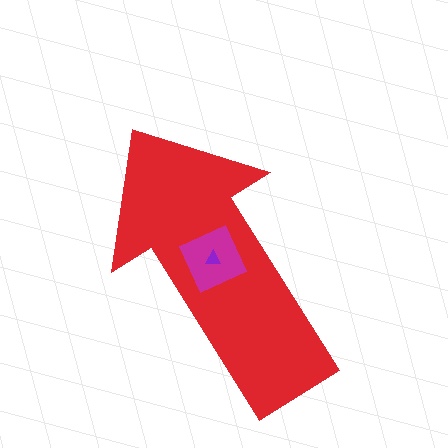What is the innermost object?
The purple triangle.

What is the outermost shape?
The red arrow.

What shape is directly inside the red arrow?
The magenta diamond.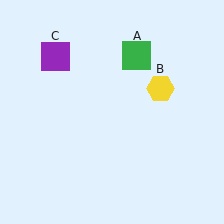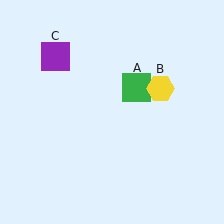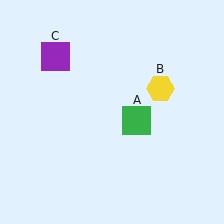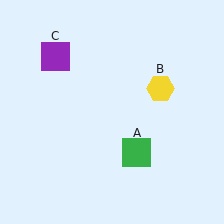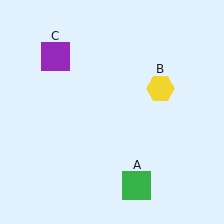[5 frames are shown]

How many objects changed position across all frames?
1 object changed position: green square (object A).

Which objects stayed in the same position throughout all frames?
Yellow hexagon (object B) and purple square (object C) remained stationary.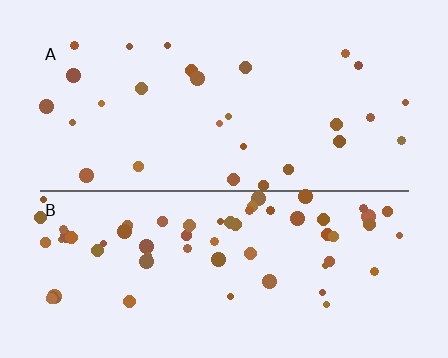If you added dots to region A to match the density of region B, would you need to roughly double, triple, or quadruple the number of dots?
Approximately double.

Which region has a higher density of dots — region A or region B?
B (the bottom).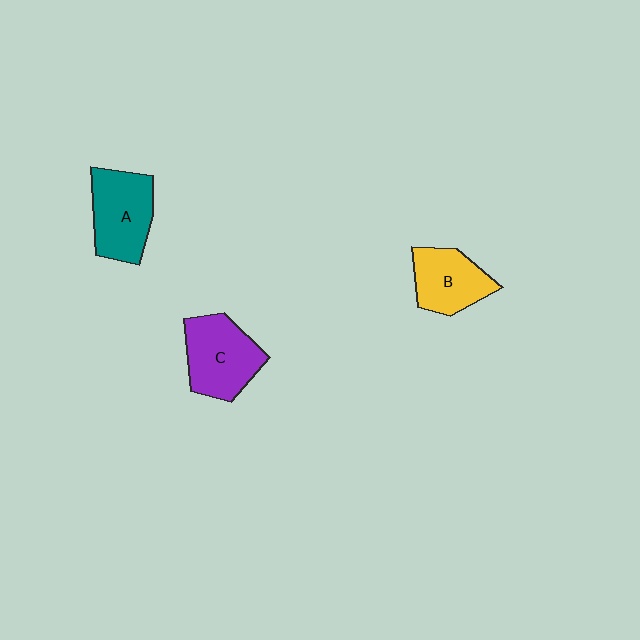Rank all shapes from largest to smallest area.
From largest to smallest: C (purple), A (teal), B (yellow).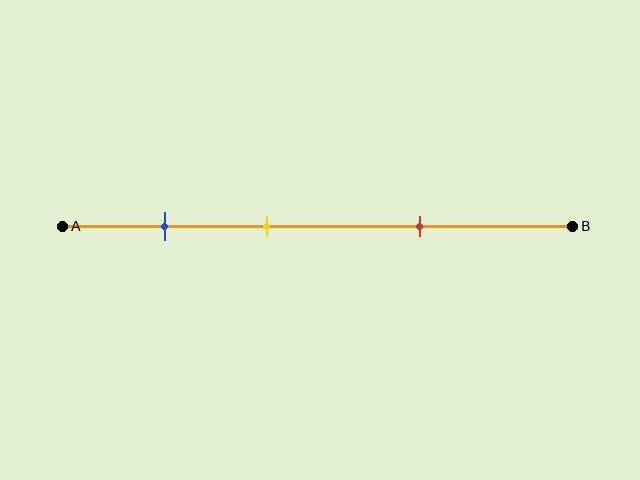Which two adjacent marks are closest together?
The blue and yellow marks are the closest adjacent pair.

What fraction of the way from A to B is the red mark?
The red mark is approximately 70% (0.7) of the way from A to B.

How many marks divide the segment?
There are 3 marks dividing the segment.